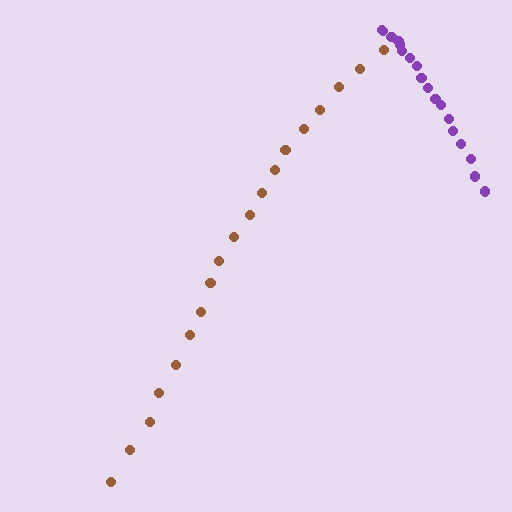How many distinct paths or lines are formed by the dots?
There are 2 distinct paths.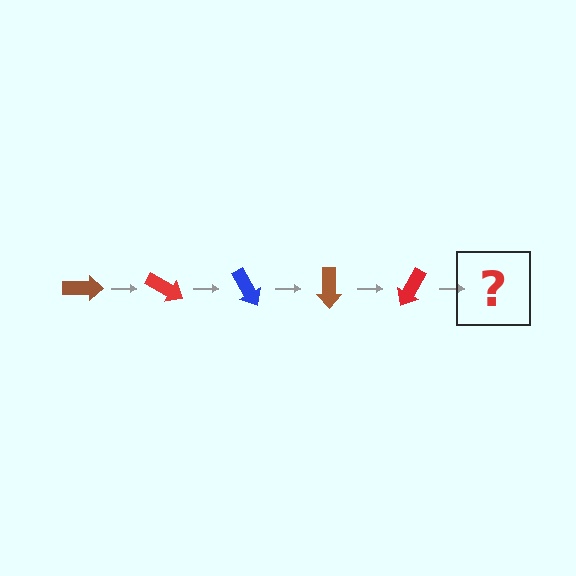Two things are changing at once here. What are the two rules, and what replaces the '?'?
The two rules are that it rotates 30 degrees each step and the color cycles through brown, red, and blue. The '?' should be a blue arrow, rotated 150 degrees from the start.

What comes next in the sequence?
The next element should be a blue arrow, rotated 150 degrees from the start.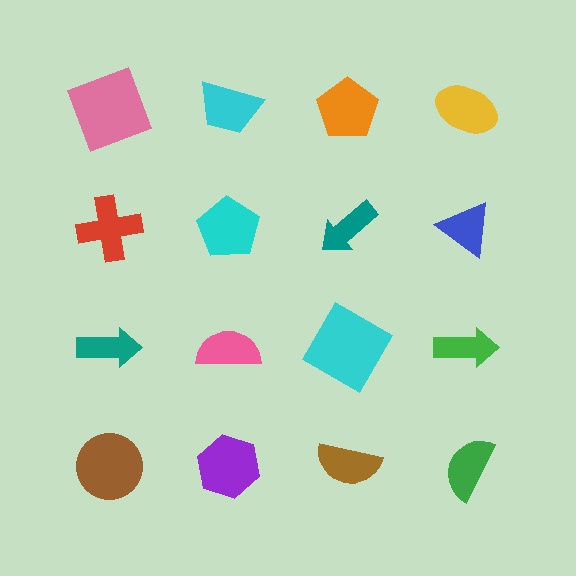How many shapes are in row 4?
4 shapes.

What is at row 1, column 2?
A cyan trapezoid.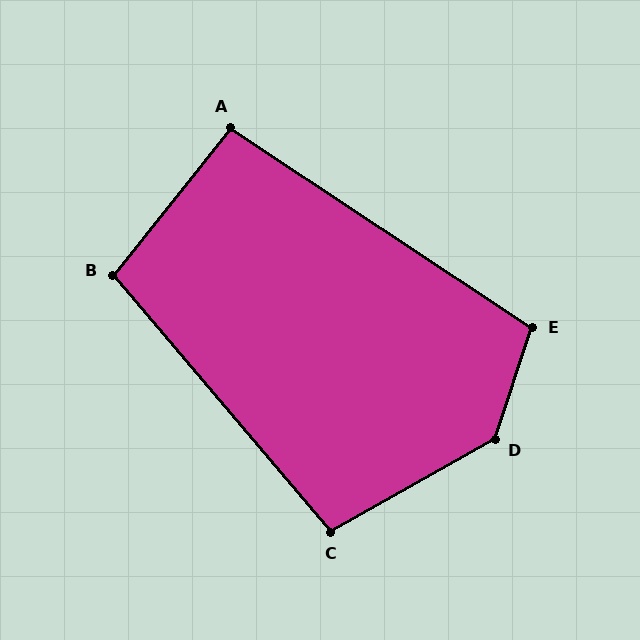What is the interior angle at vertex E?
Approximately 105 degrees (obtuse).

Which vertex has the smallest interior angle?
A, at approximately 95 degrees.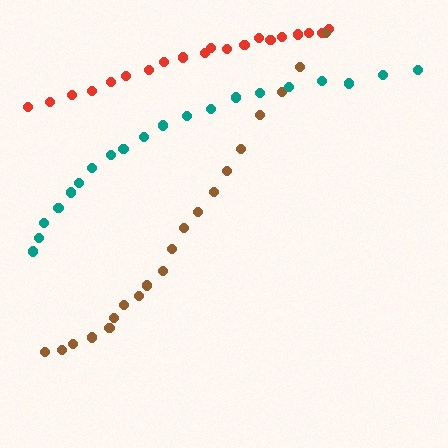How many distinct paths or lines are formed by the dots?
There are 3 distinct paths.